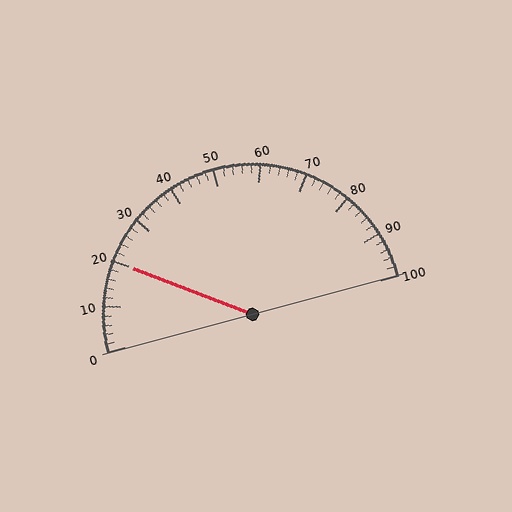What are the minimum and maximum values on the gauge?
The gauge ranges from 0 to 100.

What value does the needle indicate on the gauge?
The needle indicates approximately 20.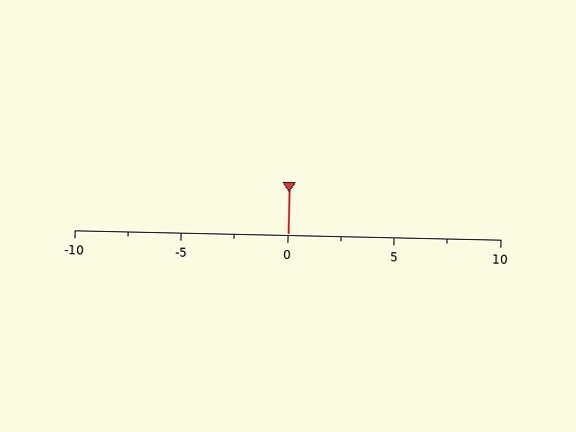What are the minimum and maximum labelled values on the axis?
The axis runs from -10 to 10.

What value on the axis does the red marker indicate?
The marker indicates approximately 0.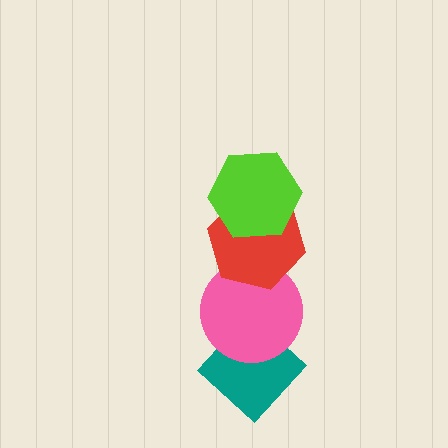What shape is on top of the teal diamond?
The pink circle is on top of the teal diamond.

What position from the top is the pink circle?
The pink circle is 3rd from the top.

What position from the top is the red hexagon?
The red hexagon is 2nd from the top.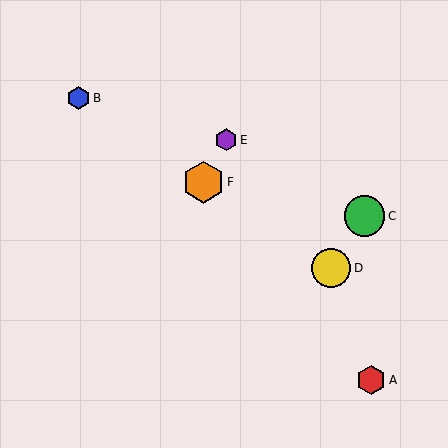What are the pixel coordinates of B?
Object B is at (79, 98).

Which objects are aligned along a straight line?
Objects B, D, F are aligned along a straight line.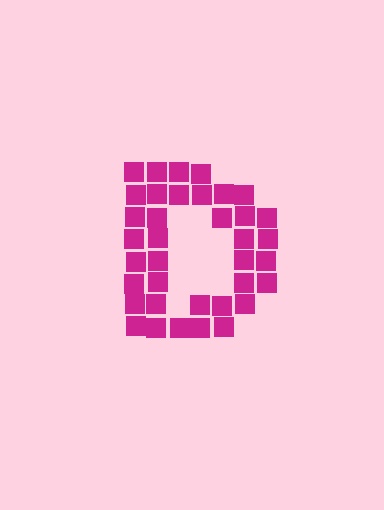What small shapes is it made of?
It is made of small squares.